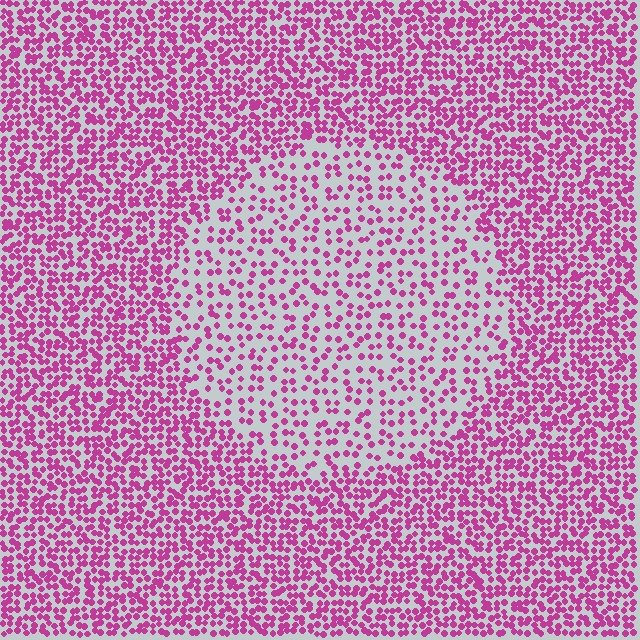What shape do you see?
I see a circle.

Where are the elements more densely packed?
The elements are more densely packed outside the circle boundary.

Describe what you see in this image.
The image contains small magenta elements arranged at two different densities. A circle-shaped region is visible where the elements are less densely packed than the surrounding area.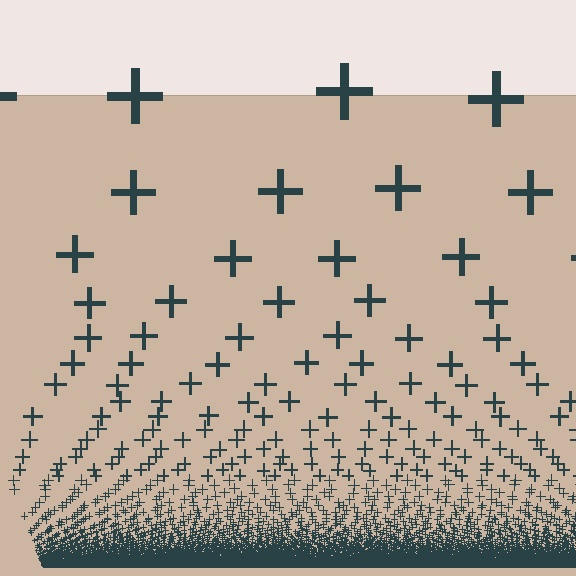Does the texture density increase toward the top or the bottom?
Density increases toward the bottom.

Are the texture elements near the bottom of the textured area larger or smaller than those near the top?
Smaller. The gradient is inverted — elements near the bottom are smaller and denser.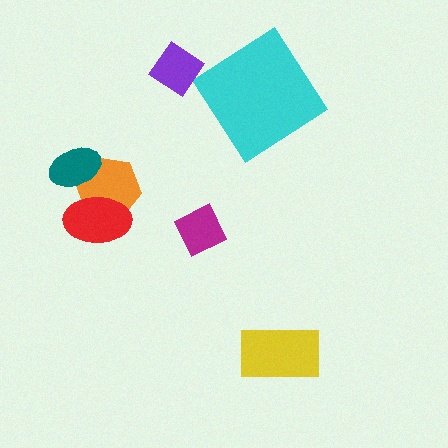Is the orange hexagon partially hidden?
Yes, it is partially covered by another shape.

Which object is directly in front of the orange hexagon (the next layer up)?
The red ellipse is directly in front of the orange hexagon.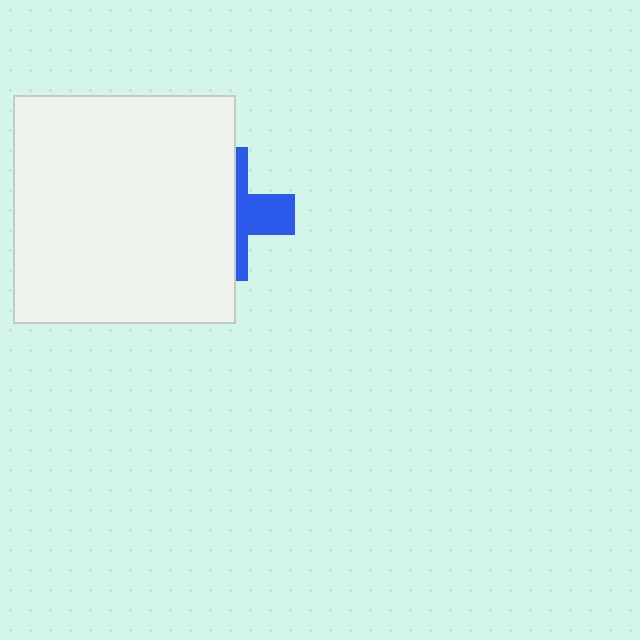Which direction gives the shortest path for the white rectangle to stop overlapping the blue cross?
Moving left gives the shortest separation.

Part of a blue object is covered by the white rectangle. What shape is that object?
It is a cross.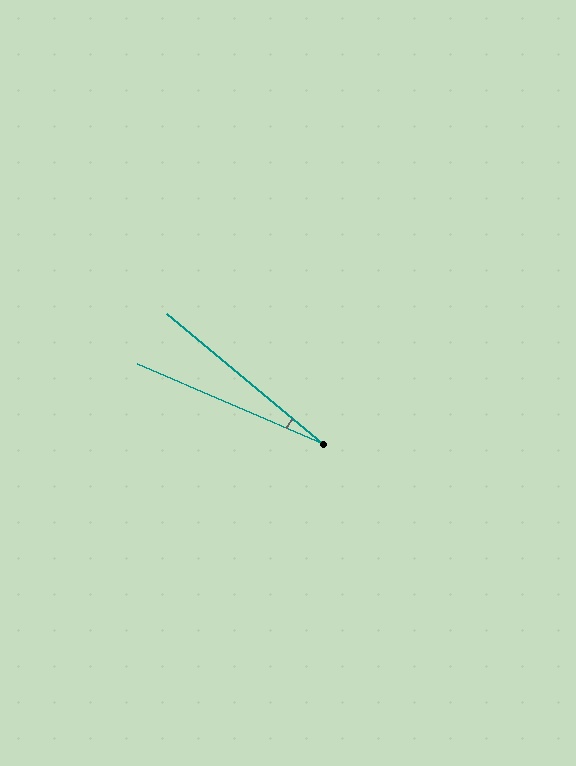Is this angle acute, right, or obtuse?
It is acute.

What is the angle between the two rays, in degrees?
Approximately 17 degrees.